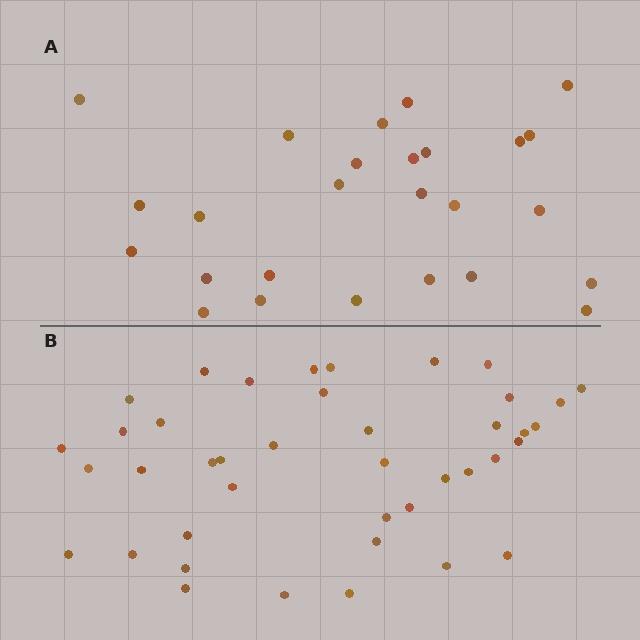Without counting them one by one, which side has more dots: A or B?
Region B (the bottom region) has more dots.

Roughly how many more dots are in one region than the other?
Region B has approximately 15 more dots than region A.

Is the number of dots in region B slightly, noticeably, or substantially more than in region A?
Region B has substantially more. The ratio is roughly 1.6 to 1.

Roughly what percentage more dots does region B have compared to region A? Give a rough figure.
About 60% more.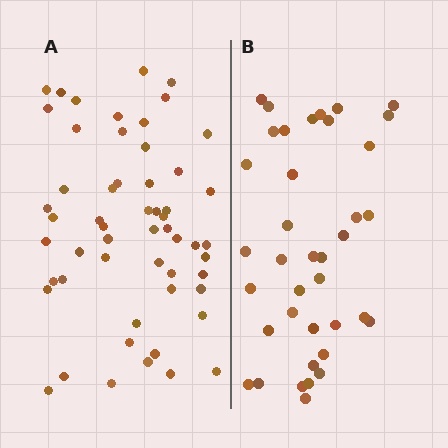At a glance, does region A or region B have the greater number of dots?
Region A (the left region) has more dots.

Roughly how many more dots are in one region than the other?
Region A has approximately 15 more dots than region B.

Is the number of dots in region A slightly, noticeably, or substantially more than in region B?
Region A has noticeably more, but not dramatically so. The ratio is roughly 1.4 to 1.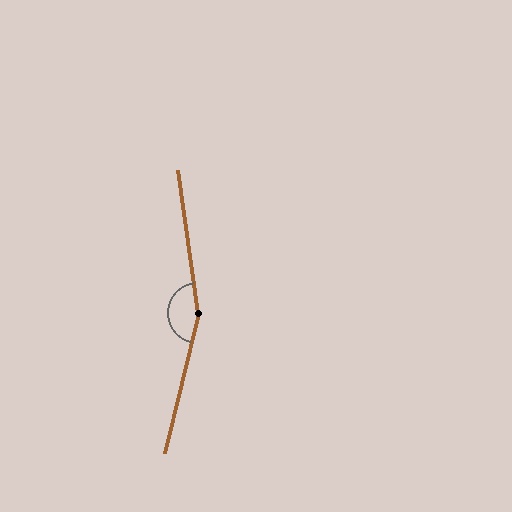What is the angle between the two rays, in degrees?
Approximately 158 degrees.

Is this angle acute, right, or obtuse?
It is obtuse.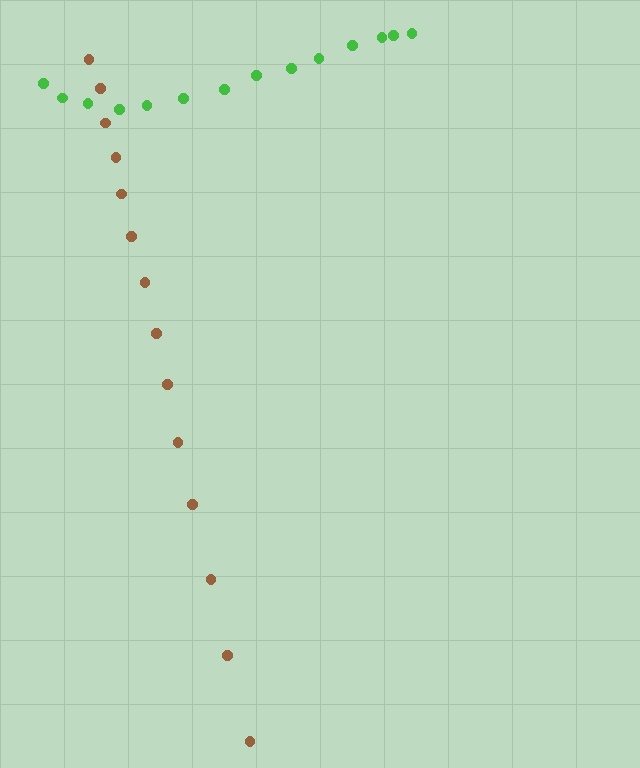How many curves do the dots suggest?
There are 2 distinct paths.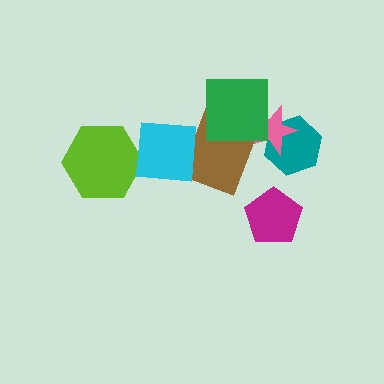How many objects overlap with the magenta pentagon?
0 objects overlap with the magenta pentagon.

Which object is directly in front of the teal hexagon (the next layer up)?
The pink star is directly in front of the teal hexagon.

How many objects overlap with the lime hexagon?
0 objects overlap with the lime hexagon.